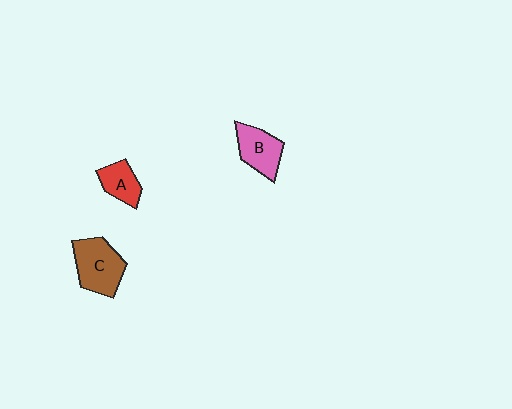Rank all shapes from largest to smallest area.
From largest to smallest: C (brown), B (pink), A (red).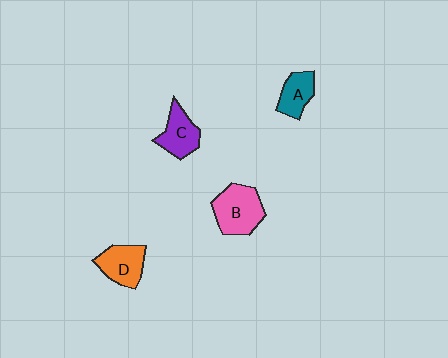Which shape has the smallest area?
Shape A (teal).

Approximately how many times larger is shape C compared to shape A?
Approximately 1.2 times.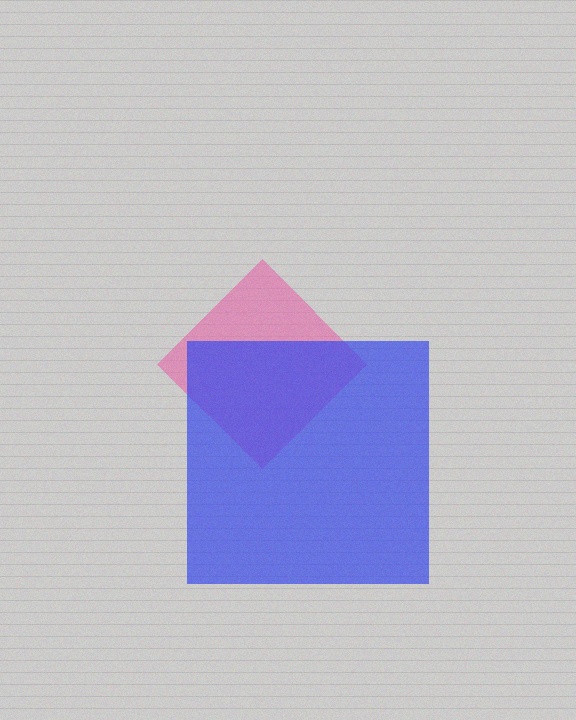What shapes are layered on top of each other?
The layered shapes are: a pink diamond, a blue square.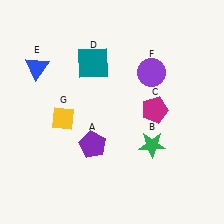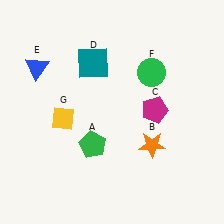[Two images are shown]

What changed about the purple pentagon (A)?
In Image 1, A is purple. In Image 2, it changed to green.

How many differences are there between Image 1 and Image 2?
There are 3 differences between the two images.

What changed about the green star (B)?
In Image 1, B is green. In Image 2, it changed to orange.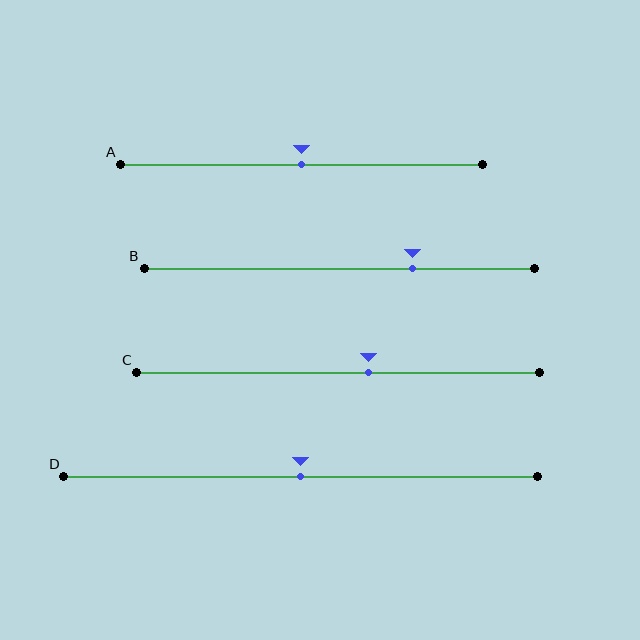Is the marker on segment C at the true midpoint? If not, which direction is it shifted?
No, the marker on segment C is shifted to the right by about 8% of the segment length.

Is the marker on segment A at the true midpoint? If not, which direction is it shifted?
Yes, the marker on segment A is at the true midpoint.